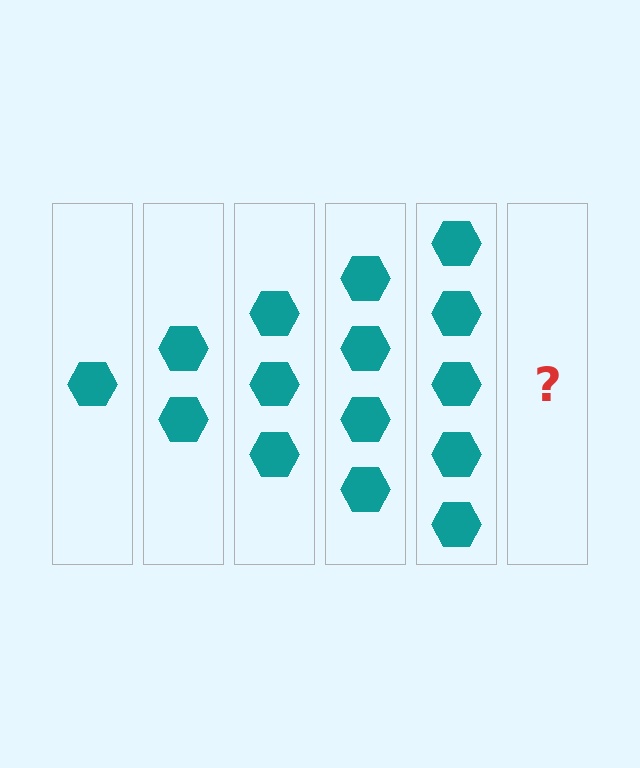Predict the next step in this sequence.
The next step is 6 hexagons.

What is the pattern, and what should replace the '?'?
The pattern is that each step adds one more hexagon. The '?' should be 6 hexagons.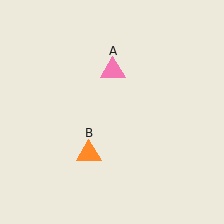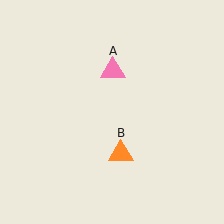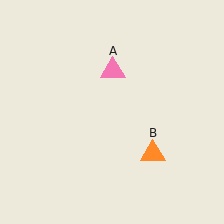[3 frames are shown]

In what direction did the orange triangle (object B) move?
The orange triangle (object B) moved right.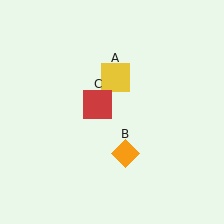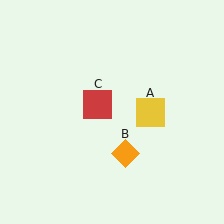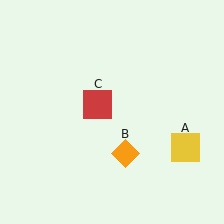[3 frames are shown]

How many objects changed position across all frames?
1 object changed position: yellow square (object A).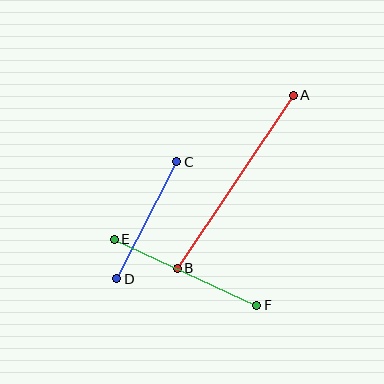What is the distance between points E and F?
The distance is approximately 157 pixels.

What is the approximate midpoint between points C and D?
The midpoint is at approximately (147, 220) pixels.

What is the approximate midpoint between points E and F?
The midpoint is at approximately (186, 272) pixels.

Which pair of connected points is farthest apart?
Points A and B are farthest apart.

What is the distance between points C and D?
The distance is approximately 131 pixels.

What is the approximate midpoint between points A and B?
The midpoint is at approximately (235, 182) pixels.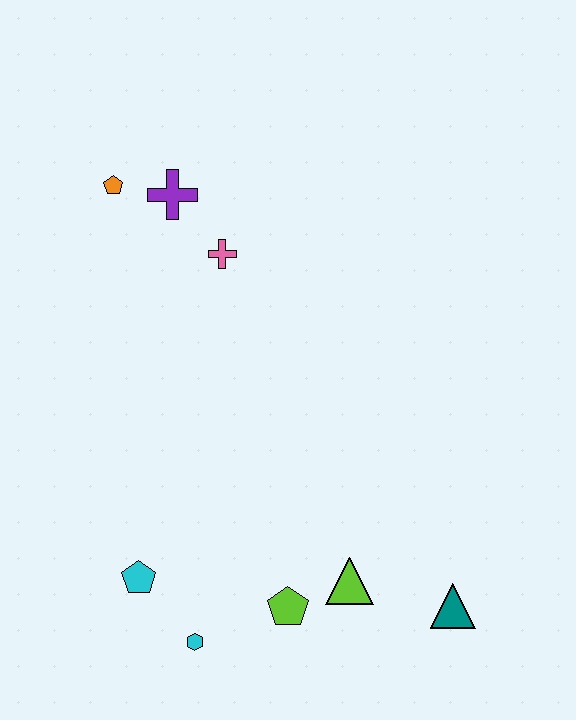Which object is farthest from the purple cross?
The teal triangle is farthest from the purple cross.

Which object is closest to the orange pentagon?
The purple cross is closest to the orange pentagon.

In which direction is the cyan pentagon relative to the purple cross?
The cyan pentagon is below the purple cross.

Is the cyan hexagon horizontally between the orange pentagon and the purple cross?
No